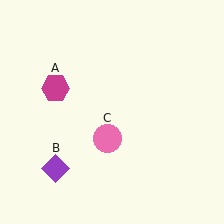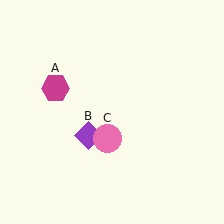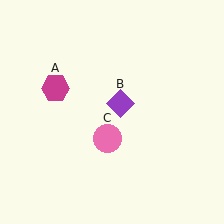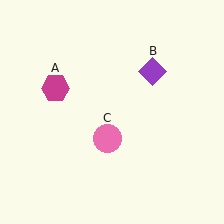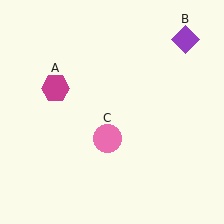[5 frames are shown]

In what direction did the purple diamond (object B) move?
The purple diamond (object B) moved up and to the right.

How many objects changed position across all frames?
1 object changed position: purple diamond (object B).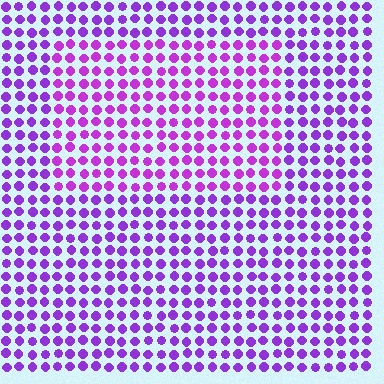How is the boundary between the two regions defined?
The boundary is defined purely by a slight shift in hue (about 19 degrees). Spacing, size, and orientation are identical on both sides.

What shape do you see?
I see a rectangle.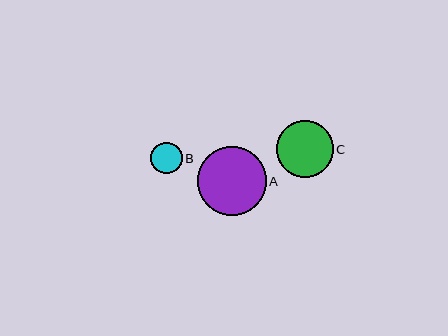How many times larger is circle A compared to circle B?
Circle A is approximately 2.2 times the size of circle B.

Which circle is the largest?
Circle A is the largest with a size of approximately 69 pixels.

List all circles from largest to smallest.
From largest to smallest: A, C, B.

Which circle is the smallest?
Circle B is the smallest with a size of approximately 31 pixels.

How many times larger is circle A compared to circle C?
Circle A is approximately 1.2 times the size of circle C.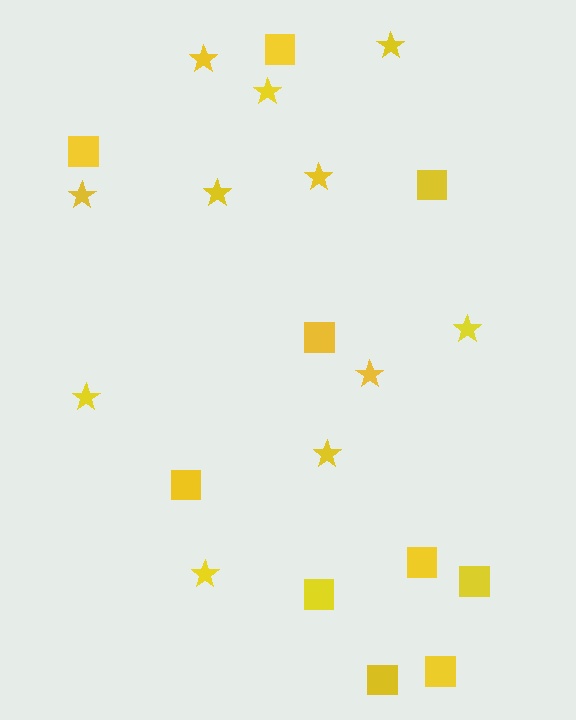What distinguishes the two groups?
There are 2 groups: one group of stars (11) and one group of squares (10).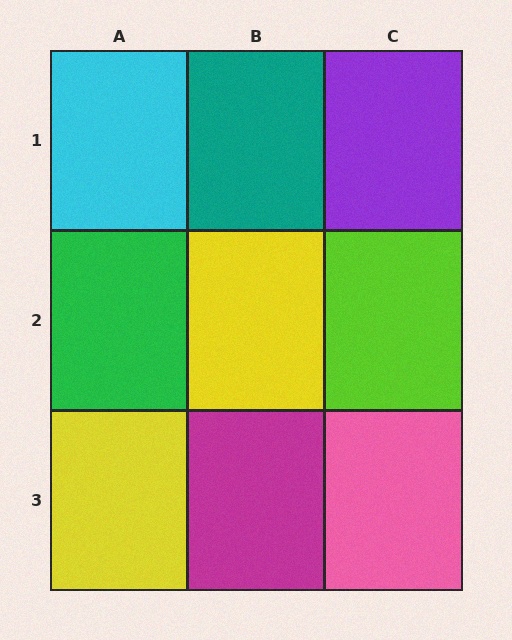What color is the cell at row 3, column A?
Yellow.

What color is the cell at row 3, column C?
Pink.